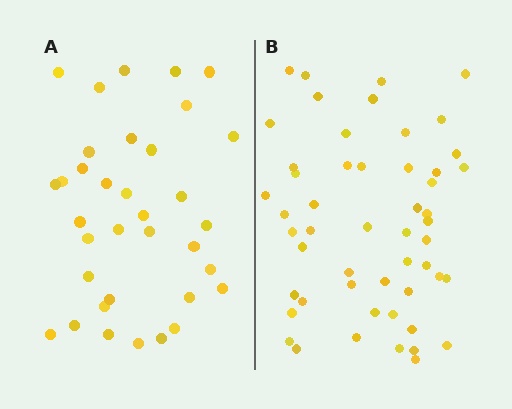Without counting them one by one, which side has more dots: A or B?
Region B (the right region) has more dots.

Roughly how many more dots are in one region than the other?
Region B has approximately 15 more dots than region A.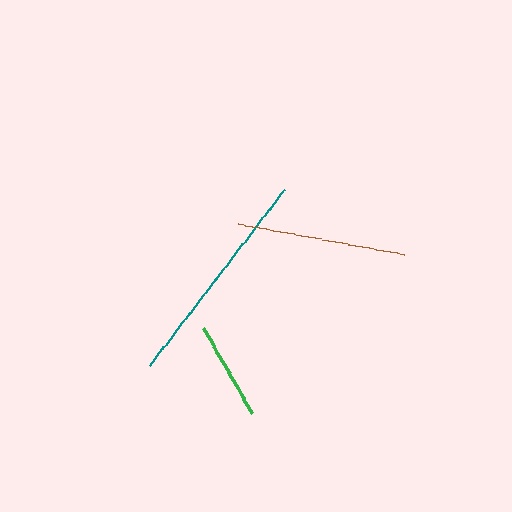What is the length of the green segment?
The green segment is approximately 97 pixels long.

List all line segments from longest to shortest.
From longest to shortest: teal, brown, green.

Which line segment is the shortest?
The green line is the shortest at approximately 97 pixels.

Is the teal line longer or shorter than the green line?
The teal line is longer than the green line.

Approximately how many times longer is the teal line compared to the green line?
The teal line is approximately 2.3 times the length of the green line.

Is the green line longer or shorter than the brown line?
The brown line is longer than the green line.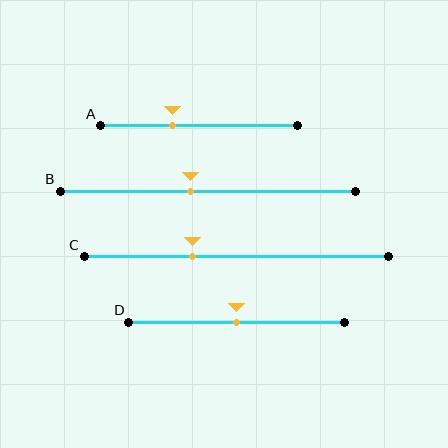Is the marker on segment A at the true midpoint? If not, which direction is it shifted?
No, the marker on segment A is shifted to the left by about 14% of the segment length.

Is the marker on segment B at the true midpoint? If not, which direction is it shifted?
No, the marker on segment B is shifted to the left by about 6% of the segment length.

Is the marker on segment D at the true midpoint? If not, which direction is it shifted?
Yes, the marker on segment D is at the true midpoint.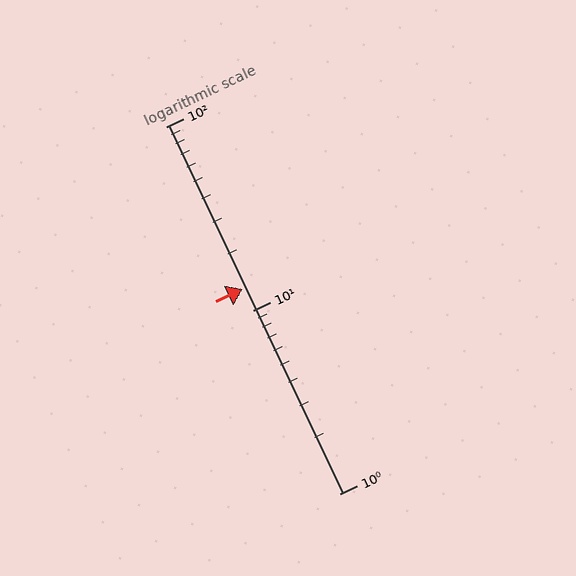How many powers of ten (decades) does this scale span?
The scale spans 2 decades, from 1 to 100.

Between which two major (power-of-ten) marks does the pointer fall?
The pointer is between 10 and 100.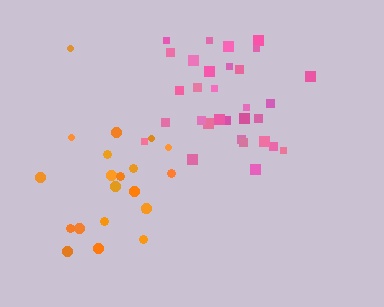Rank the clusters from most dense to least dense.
pink, orange.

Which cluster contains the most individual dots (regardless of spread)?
Pink (31).